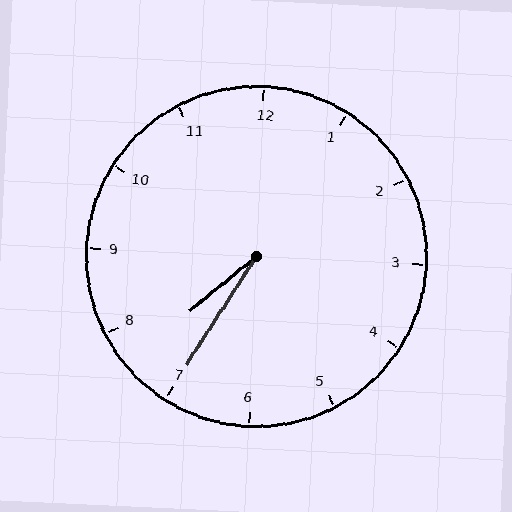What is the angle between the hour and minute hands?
Approximately 18 degrees.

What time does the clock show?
7:35.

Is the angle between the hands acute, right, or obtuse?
It is acute.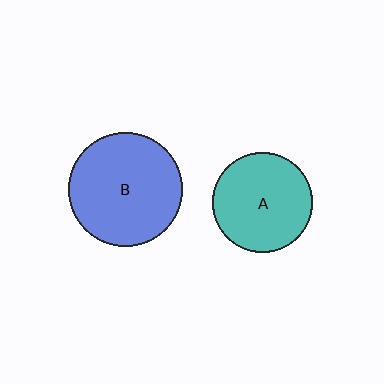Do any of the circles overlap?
No, none of the circles overlap.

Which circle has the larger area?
Circle B (blue).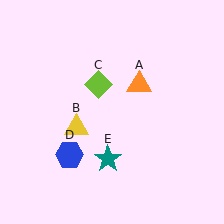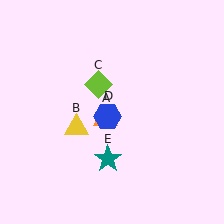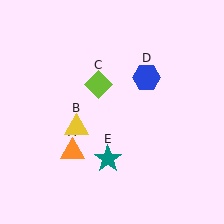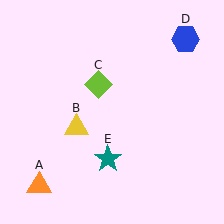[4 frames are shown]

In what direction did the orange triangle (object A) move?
The orange triangle (object A) moved down and to the left.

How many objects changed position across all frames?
2 objects changed position: orange triangle (object A), blue hexagon (object D).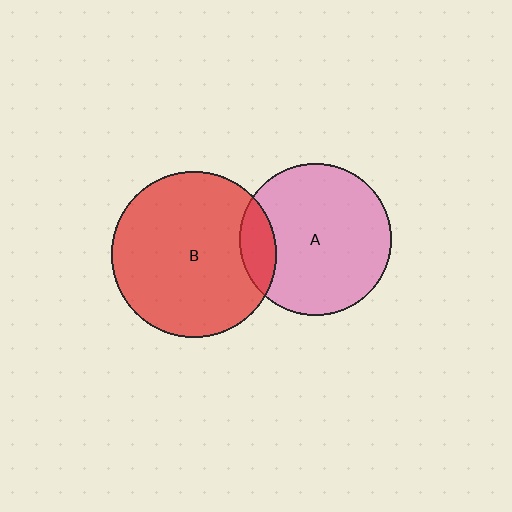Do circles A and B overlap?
Yes.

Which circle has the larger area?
Circle B (red).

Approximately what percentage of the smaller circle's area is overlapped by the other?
Approximately 15%.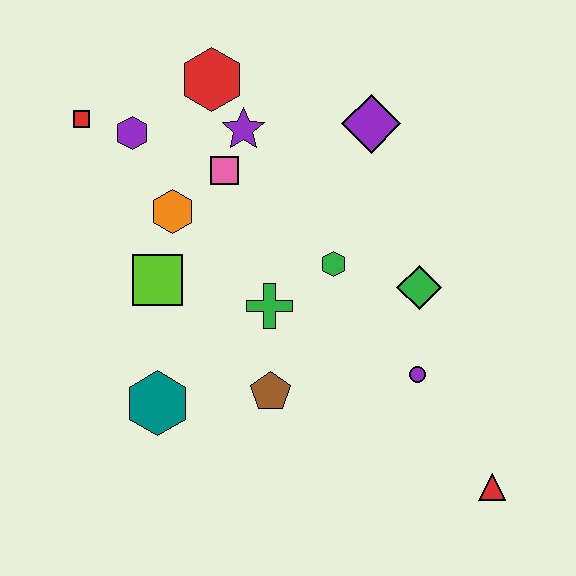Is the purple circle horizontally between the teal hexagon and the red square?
No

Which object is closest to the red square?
The purple hexagon is closest to the red square.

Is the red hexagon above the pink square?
Yes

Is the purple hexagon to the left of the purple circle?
Yes